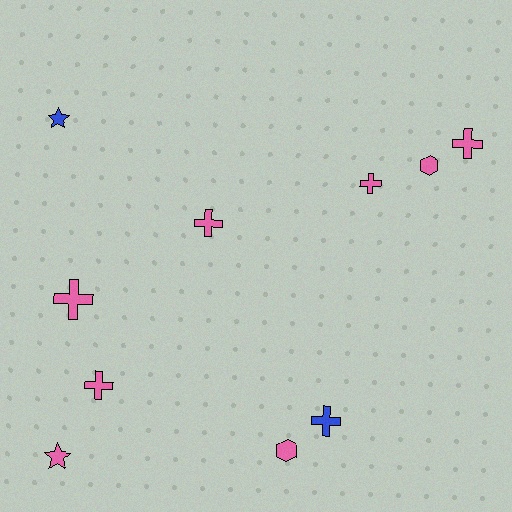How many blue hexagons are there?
There are no blue hexagons.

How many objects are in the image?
There are 10 objects.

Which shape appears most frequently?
Cross, with 6 objects.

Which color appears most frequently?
Pink, with 8 objects.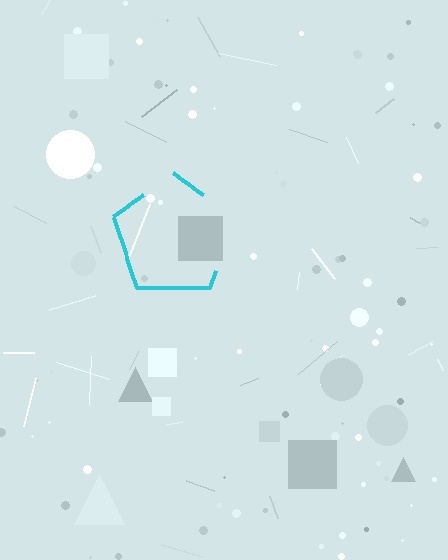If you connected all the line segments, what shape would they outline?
They would outline a pentagon.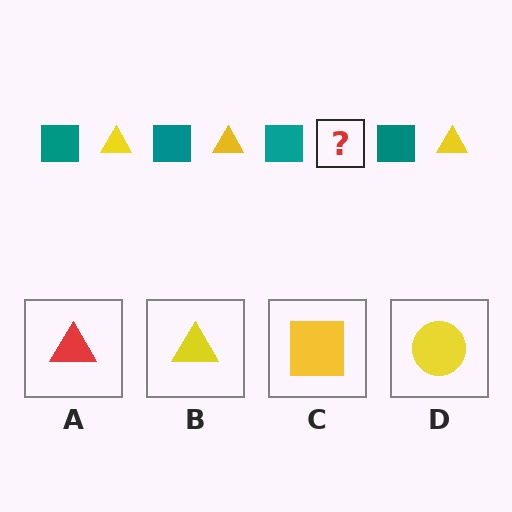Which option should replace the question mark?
Option B.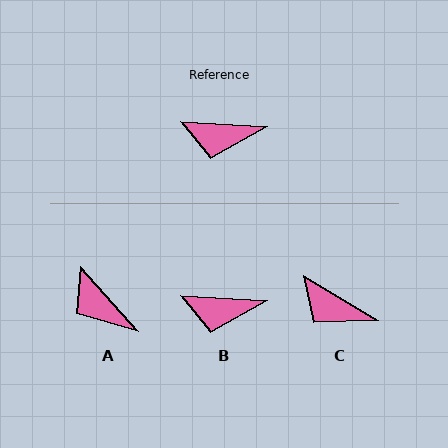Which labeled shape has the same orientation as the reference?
B.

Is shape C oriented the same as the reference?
No, it is off by about 28 degrees.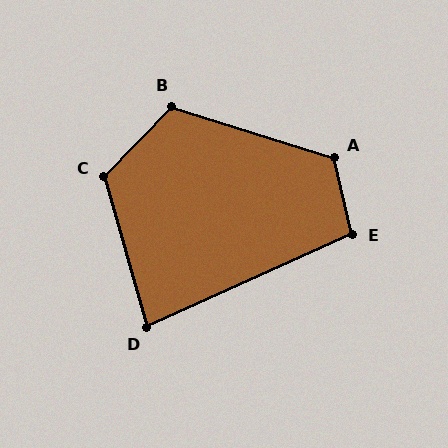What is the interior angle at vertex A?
Approximately 120 degrees (obtuse).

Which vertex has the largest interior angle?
C, at approximately 121 degrees.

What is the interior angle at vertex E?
Approximately 101 degrees (obtuse).